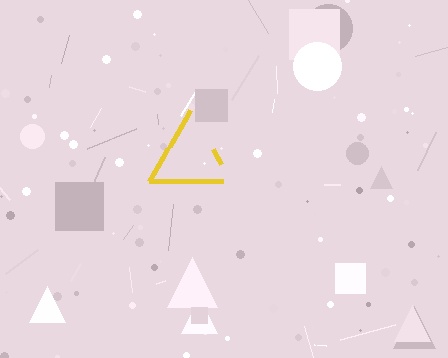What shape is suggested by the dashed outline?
The dashed outline suggests a triangle.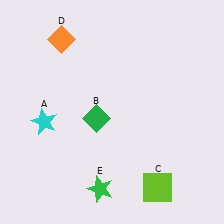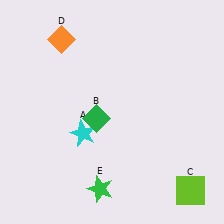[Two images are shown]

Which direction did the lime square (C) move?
The lime square (C) moved right.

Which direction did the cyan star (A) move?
The cyan star (A) moved right.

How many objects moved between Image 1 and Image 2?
2 objects moved between the two images.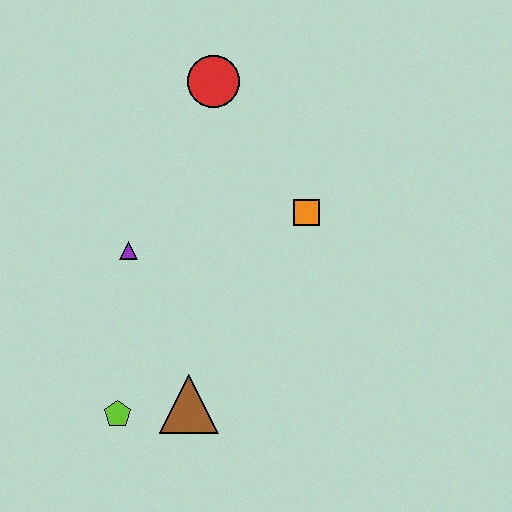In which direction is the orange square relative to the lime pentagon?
The orange square is above the lime pentagon.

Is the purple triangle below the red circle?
Yes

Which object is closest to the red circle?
The orange square is closest to the red circle.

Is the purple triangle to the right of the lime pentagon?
Yes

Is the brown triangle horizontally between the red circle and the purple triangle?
Yes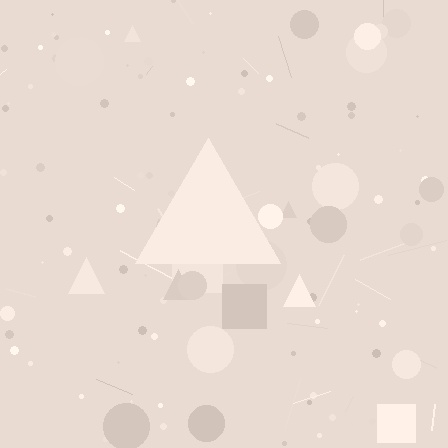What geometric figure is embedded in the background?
A triangle is embedded in the background.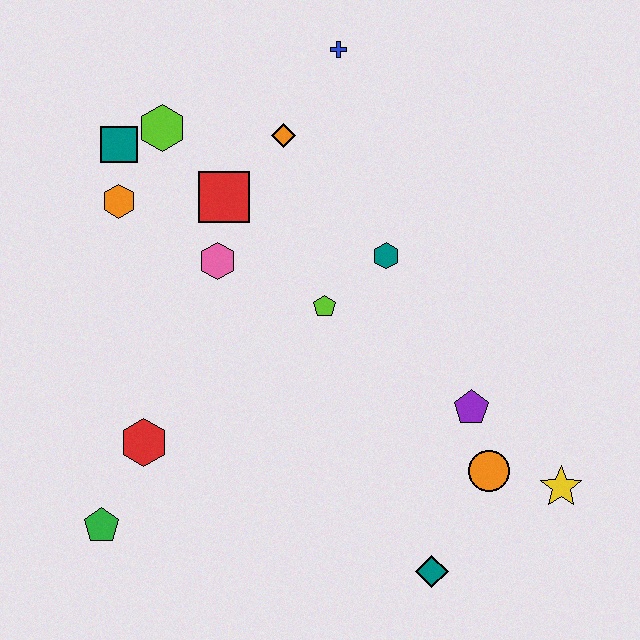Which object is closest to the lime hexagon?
The teal square is closest to the lime hexagon.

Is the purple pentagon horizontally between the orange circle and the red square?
Yes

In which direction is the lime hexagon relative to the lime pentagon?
The lime hexagon is above the lime pentagon.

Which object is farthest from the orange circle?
The teal square is farthest from the orange circle.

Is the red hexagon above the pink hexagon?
No